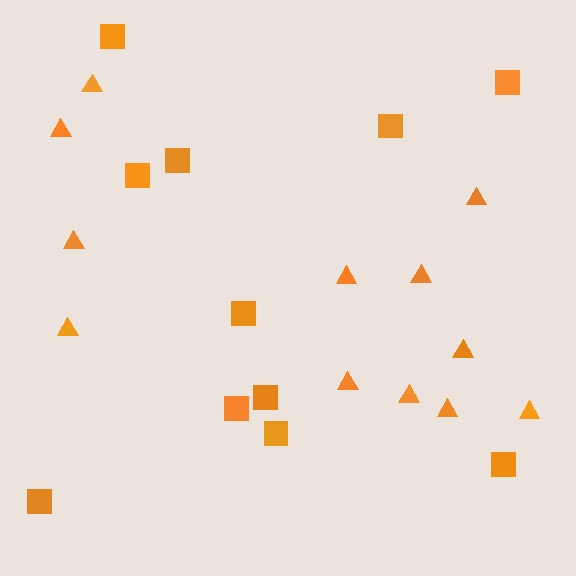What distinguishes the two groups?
There are 2 groups: one group of squares (11) and one group of triangles (12).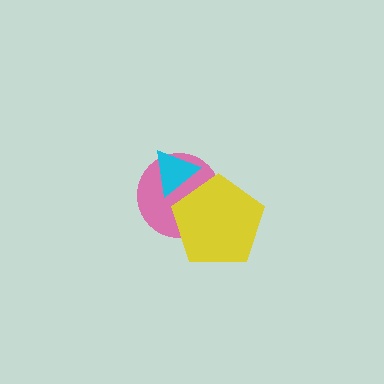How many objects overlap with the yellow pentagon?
2 objects overlap with the yellow pentagon.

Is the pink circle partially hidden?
Yes, it is partially covered by another shape.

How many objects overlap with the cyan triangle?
2 objects overlap with the cyan triangle.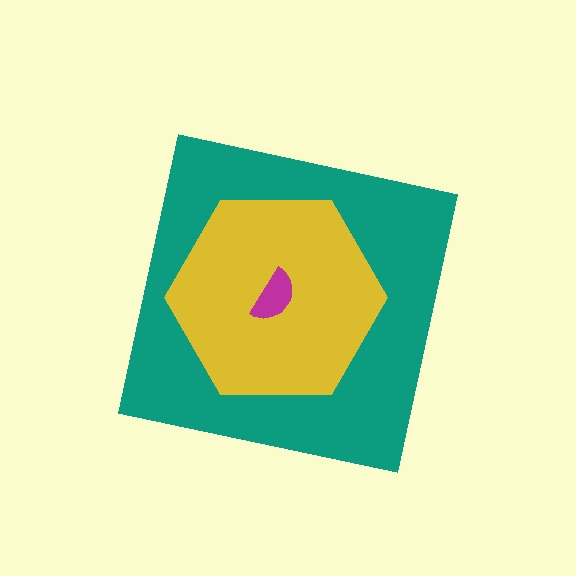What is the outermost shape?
The teal square.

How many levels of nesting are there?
3.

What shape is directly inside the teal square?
The yellow hexagon.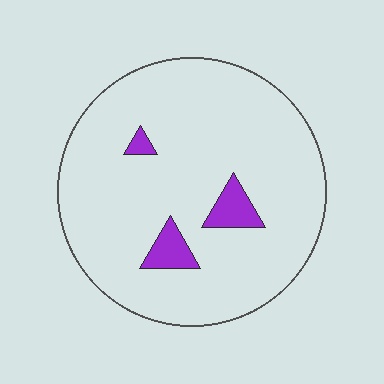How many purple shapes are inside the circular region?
3.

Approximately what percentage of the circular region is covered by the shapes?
Approximately 5%.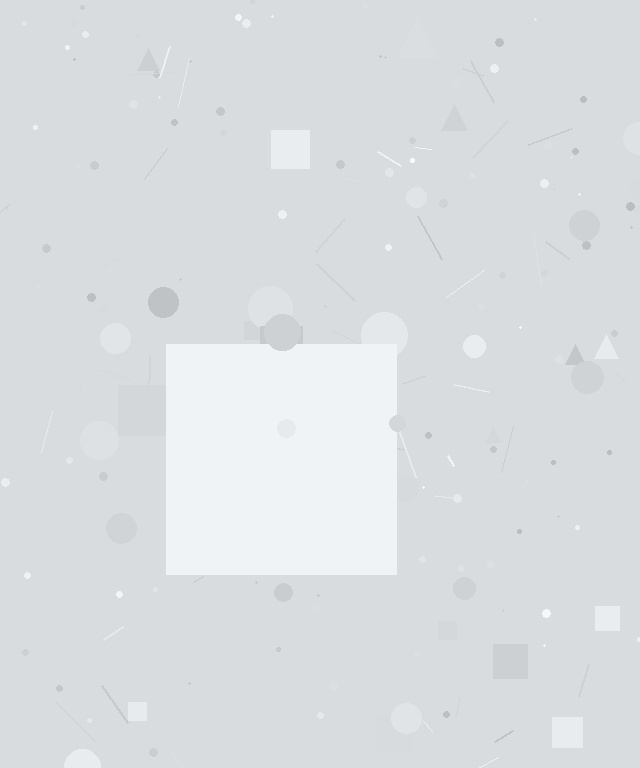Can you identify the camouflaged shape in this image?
The camouflaged shape is a square.